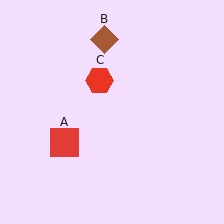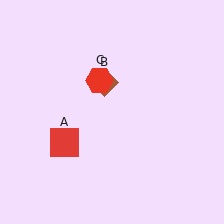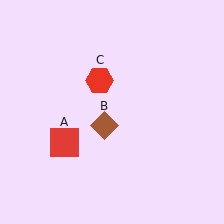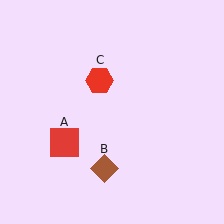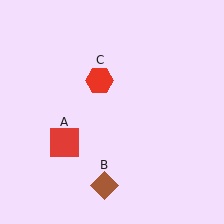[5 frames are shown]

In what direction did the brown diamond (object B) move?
The brown diamond (object B) moved down.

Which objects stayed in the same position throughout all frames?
Red square (object A) and red hexagon (object C) remained stationary.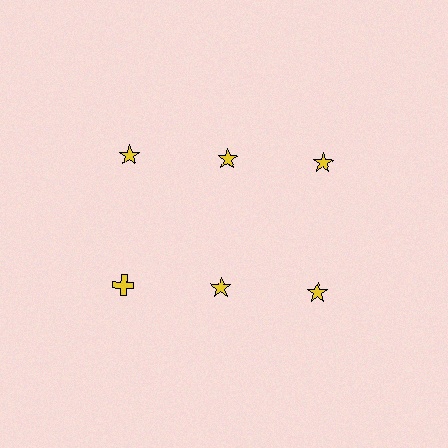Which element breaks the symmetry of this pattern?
The yellow cross in the second row, leftmost column breaks the symmetry. All other shapes are yellow stars.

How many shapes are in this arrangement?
There are 6 shapes arranged in a grid pattern.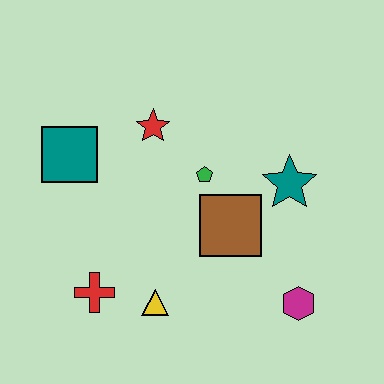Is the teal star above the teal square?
No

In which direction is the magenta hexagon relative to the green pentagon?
The magenta hexagon is below the green pentagon.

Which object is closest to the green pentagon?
The brown square is closest to the green pentagon.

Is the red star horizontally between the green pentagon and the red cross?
Yes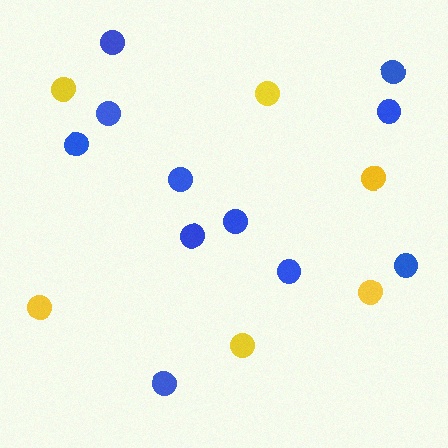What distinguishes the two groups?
There are 2 groups: one group of blue circles (11) and one group of yellow circles (6).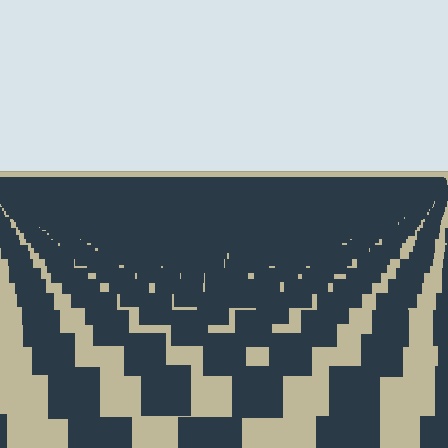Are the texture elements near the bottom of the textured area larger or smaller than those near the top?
Larger. Near the bottom, elements are closer to the viewer and appear at a bigger on-screen size.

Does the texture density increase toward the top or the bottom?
Density increases toward the top.